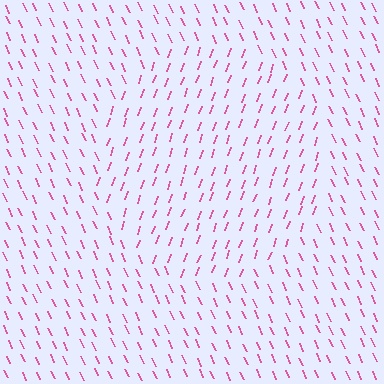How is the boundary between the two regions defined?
The boundary is defined purely by a change in line orientation (approximately 45 degrees difference). All lines are the same color and thickness.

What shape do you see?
I see a circle.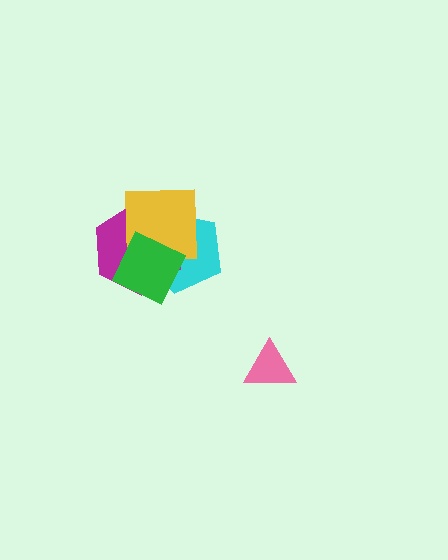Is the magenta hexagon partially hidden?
Yes, it is partially covered by another shape.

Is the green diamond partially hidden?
No, no other shape covers it.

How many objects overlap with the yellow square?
3 objects overlap with the yellow square.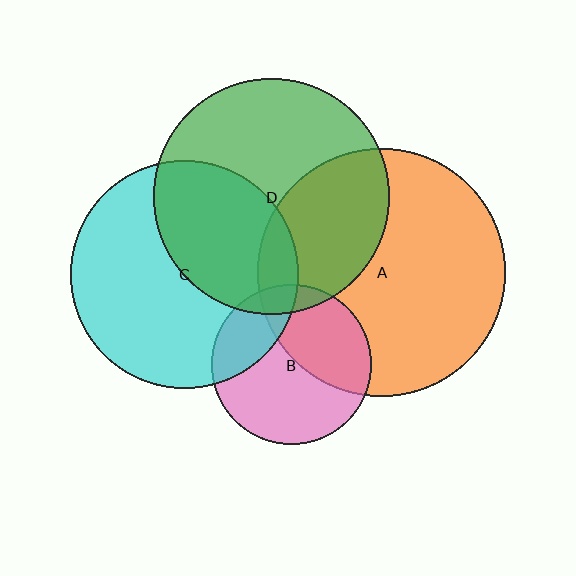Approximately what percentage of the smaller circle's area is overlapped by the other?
Approximately 40%.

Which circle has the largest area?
Circle A (orange).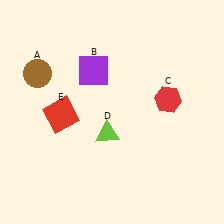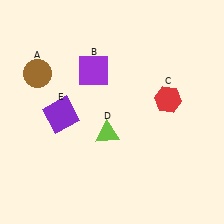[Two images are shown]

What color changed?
The square (E) changed from red in Image 1 to purple in Image 2.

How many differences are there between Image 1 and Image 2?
There is 1 difference between the two images.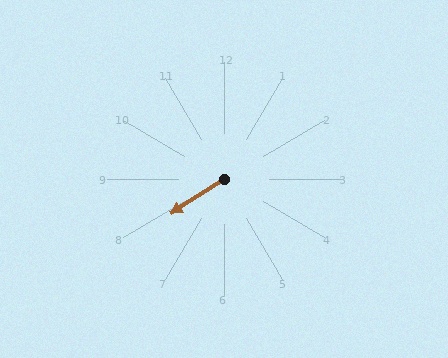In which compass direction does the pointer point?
Southwest.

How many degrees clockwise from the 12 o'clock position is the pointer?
Approximately 237 degrees.